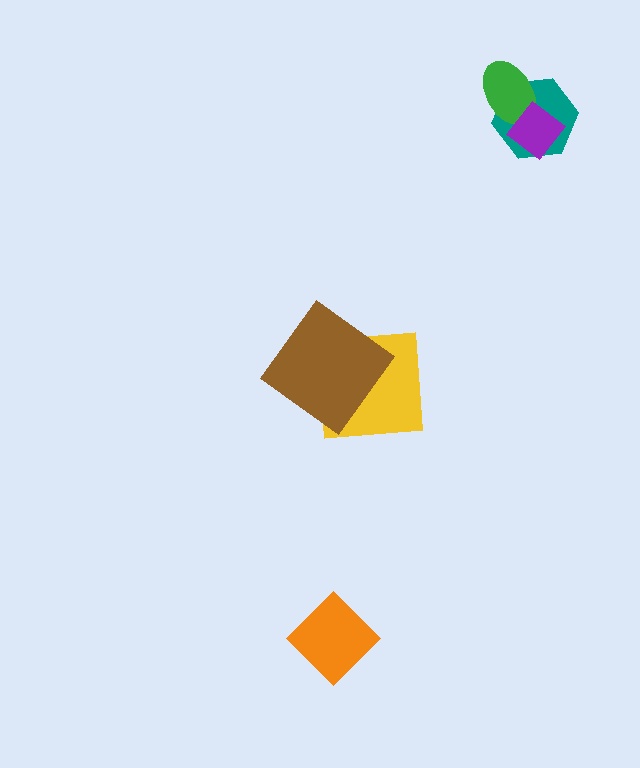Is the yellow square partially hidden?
Yes, it is partially covered by another shape.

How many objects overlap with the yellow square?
1 object overlaps with the yellow square.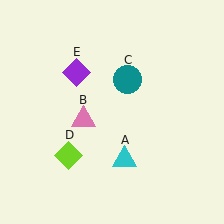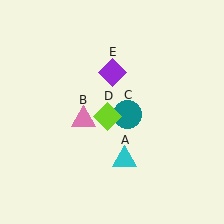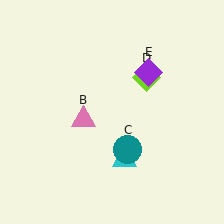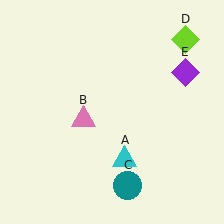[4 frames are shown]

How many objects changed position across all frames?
3 objects changed position: teal circle (object C), lime diamond (object D), purple diamond (object E).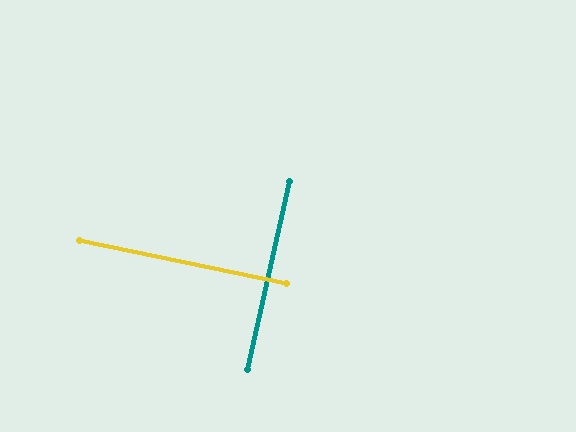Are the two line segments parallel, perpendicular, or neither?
Perpendicular — they meet at approximately 89°.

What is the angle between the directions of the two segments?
Approximately 89 degrees.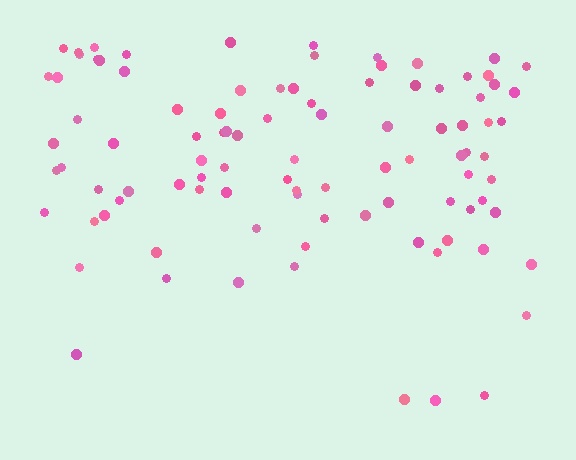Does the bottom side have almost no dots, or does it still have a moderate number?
Still a moderate number, just noticeably fewer than the top.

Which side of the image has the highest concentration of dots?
The top.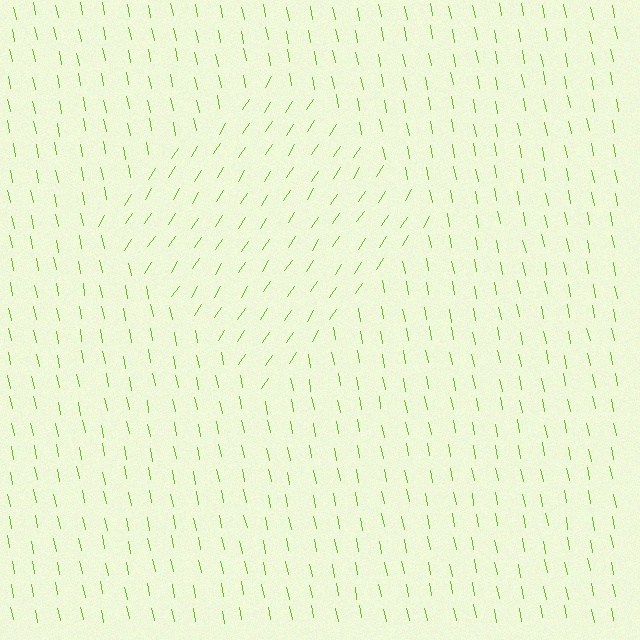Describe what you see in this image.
The image is filled with small lime line segments. A diamond region in the image has lines oriented differently from the surrounding lines, creating a visible texture boundary.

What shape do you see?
I see a diamond.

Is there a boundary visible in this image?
Yes, there is a texture boundary formed by a change in line orientation.